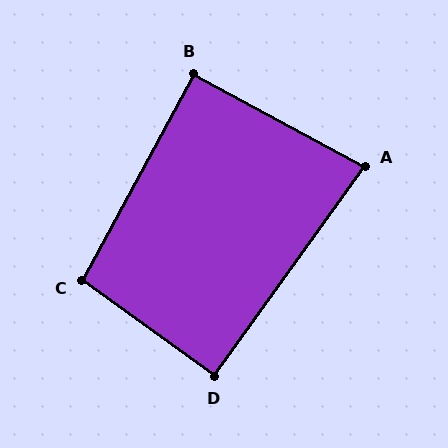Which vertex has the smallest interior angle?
A, at approximately 82 degrees.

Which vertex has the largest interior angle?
C, at approximately 98 degrees.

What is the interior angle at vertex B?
Approximately 90 degrees (approximately right).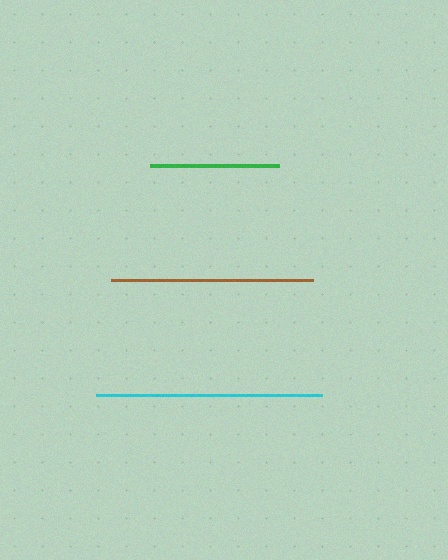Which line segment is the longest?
The cyan line is the longest at approximately 227 pixels.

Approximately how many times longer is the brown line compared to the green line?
The brown line is approximately 1.6 times the length of the green line.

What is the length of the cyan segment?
The cyan segment is approximately 227 pixels long.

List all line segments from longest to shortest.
From longest to shortest: cyan, brown, green.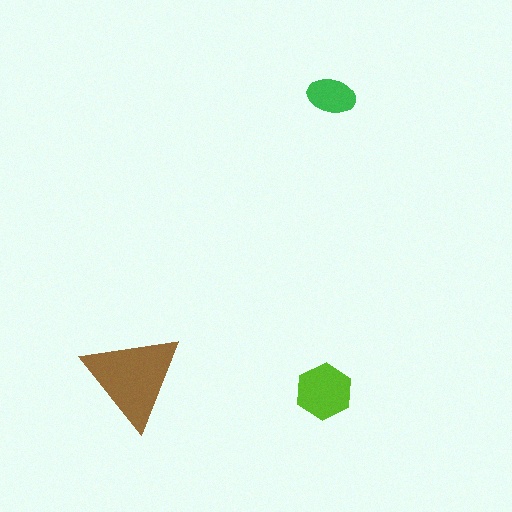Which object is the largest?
The brown triangle.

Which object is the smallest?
The green ellipse.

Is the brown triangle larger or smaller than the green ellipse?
Larger.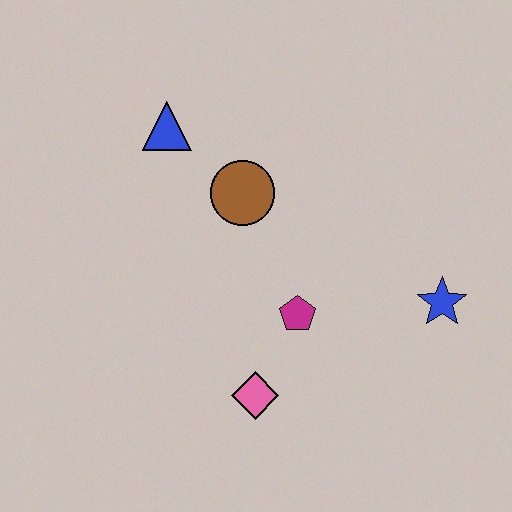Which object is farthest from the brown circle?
The blue star is farthest from the brown circle.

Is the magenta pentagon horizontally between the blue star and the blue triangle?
Yes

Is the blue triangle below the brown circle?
No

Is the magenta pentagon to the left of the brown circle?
No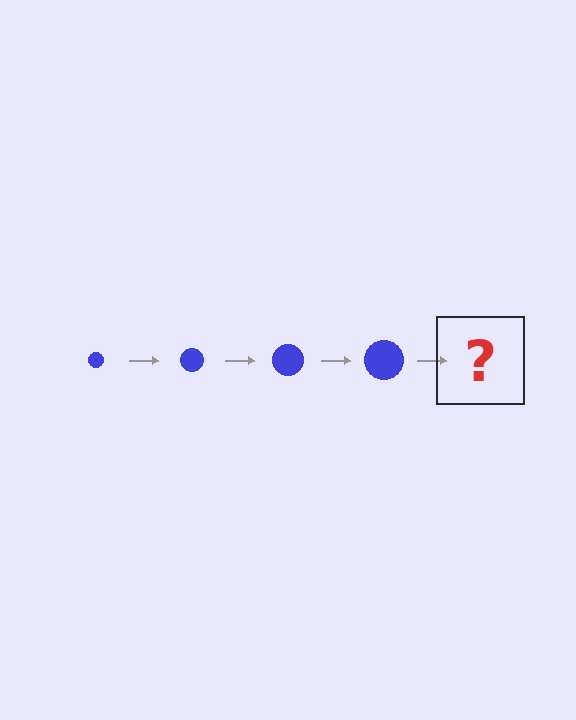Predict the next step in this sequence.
The next step is a blue circle, larger than the previous one.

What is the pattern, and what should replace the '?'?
The pattern is that the circle gets progressively larger each step. The '?' should be a blue circle, larger than the previous one.